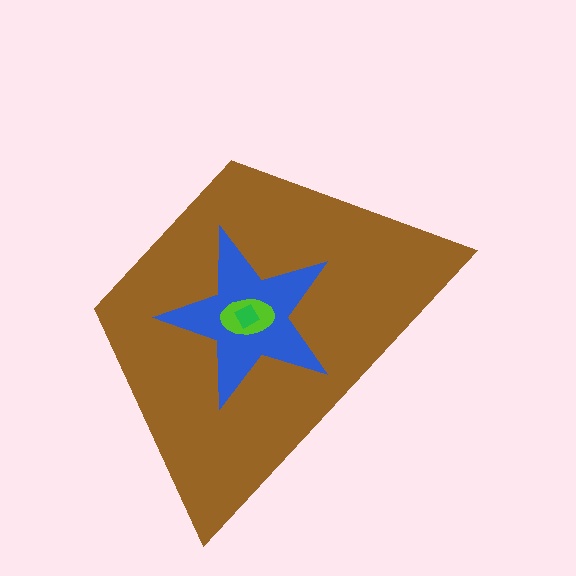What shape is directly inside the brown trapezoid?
The blue star.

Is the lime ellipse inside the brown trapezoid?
Yes.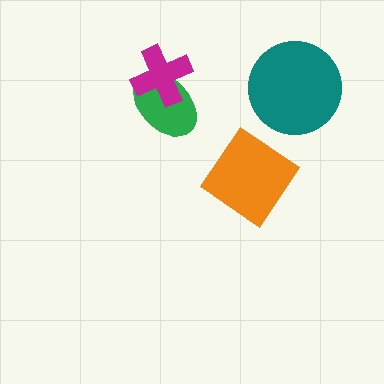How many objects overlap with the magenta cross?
1 object overlaps with the magenta cross.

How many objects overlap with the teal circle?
0 objects overlap with the teal circle.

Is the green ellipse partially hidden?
Yes, it is partially covered by another shape.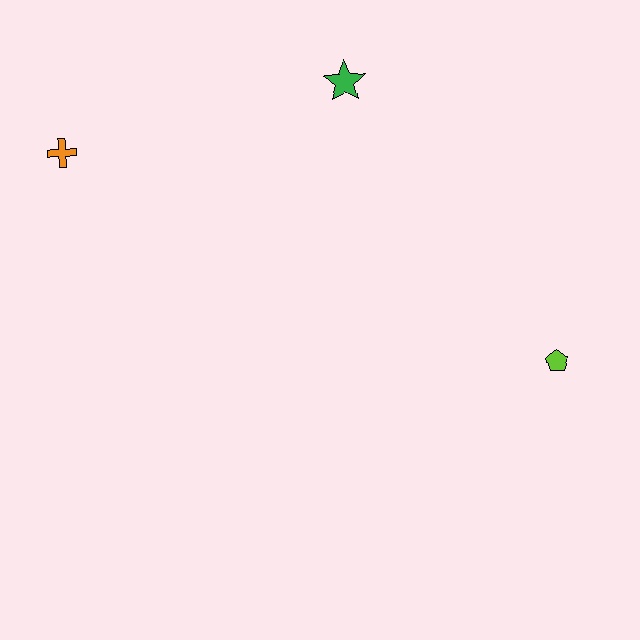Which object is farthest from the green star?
The lime pentagon is farthest from the green star.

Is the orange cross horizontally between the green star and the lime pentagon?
No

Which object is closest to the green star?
The orange cross is closest to the green star.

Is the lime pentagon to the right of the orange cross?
Yes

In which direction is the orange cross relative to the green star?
The orange cross is to the left of the green star.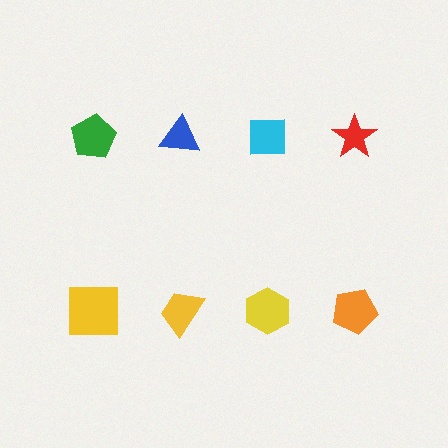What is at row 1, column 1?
A green pentagon.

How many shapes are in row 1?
4 shapes.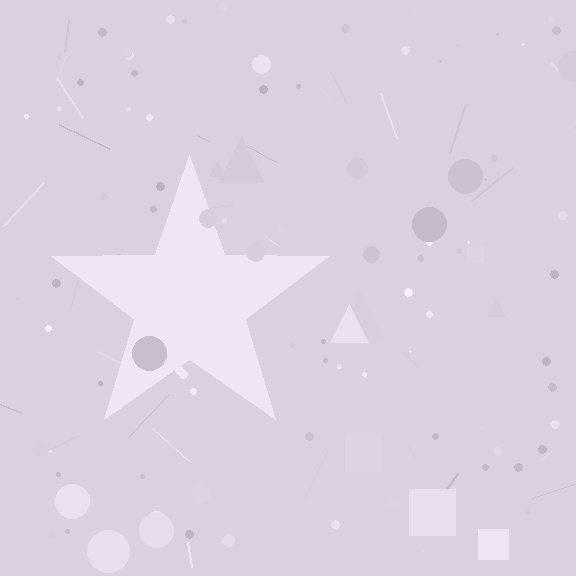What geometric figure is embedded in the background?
A star is embedded in the background.